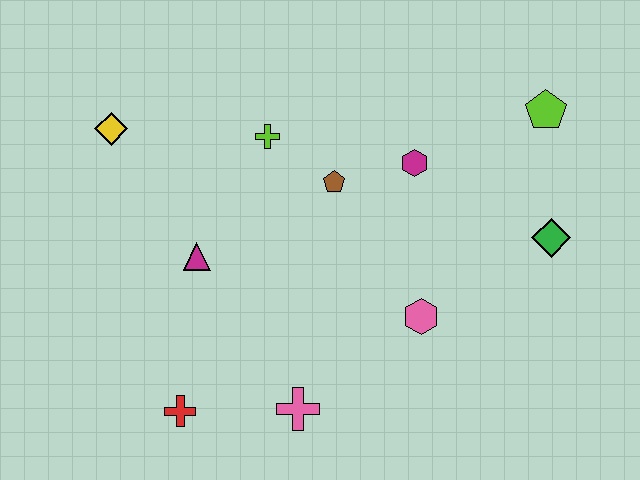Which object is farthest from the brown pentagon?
The red cross is farthest from the brown pentagon.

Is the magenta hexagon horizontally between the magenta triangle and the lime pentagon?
Yes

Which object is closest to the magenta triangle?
The lime cross is closest to the magenta triangle.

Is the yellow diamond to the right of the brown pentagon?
No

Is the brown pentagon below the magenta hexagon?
Yes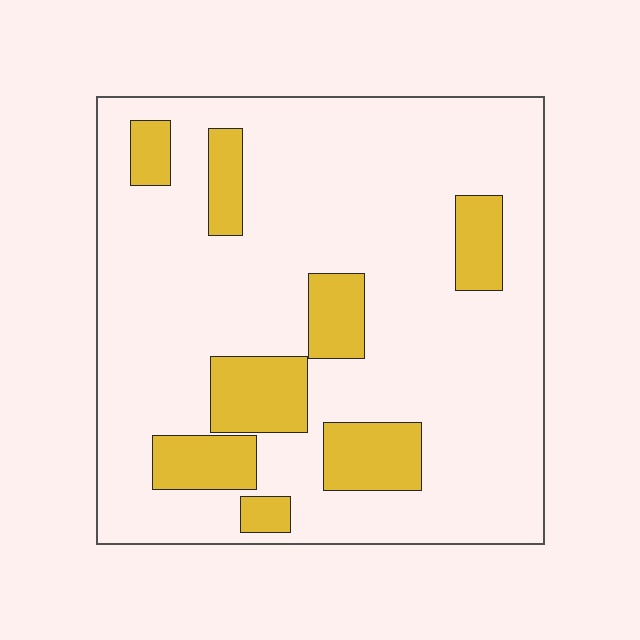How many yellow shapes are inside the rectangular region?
8.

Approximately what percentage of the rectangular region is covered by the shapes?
Approximately 20%.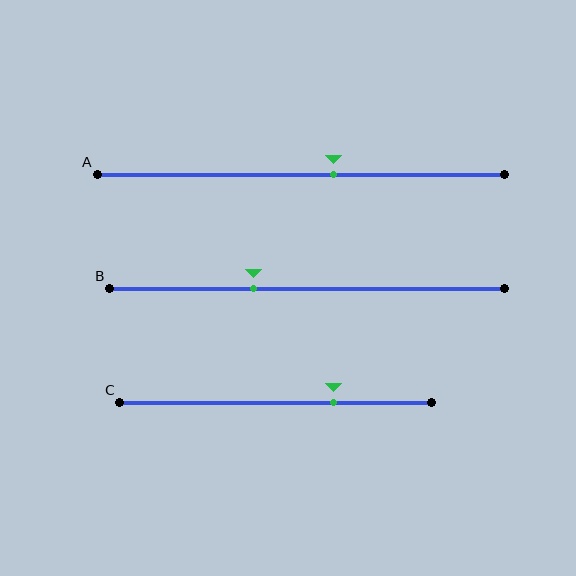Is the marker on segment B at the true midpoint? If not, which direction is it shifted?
No, the marker on segment B is shifted to the left by about 14% of the segment length.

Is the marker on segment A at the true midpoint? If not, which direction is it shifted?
No, the marker on segment A is shifted to the right by about 8% of the segment length.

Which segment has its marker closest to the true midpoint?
Segment A has its marker closest to the true midpoint.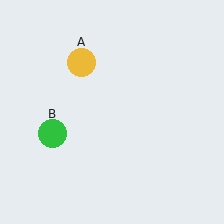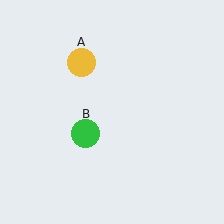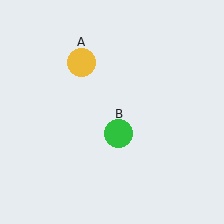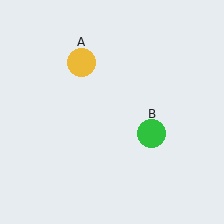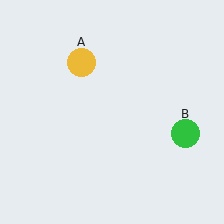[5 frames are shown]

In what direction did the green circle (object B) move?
The green circle (object B) moved right.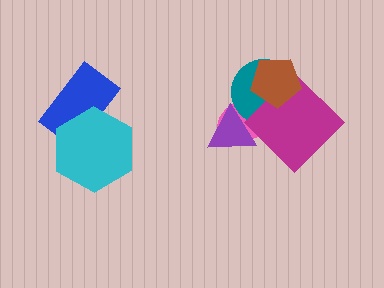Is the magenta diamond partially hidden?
Yes, it is partially covered by another shape.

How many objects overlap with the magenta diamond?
4 objects overlap with the magenta diamond.